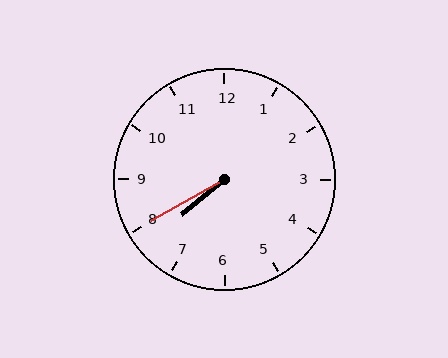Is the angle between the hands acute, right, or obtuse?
It is acute.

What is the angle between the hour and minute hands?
Approximately 10 degrees.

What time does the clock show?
7:40.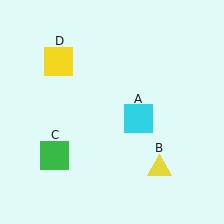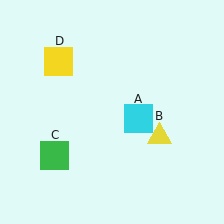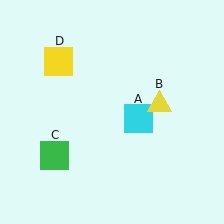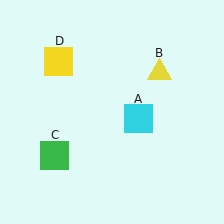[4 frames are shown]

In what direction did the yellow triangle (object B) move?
The yellow triangle (object B) moved up.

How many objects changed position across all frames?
1 object changed position: yellow triangle (object B).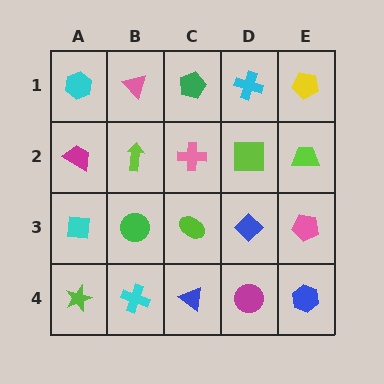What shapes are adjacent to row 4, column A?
A cyan square (row 3, column A), a cyan cross (row 4, column B).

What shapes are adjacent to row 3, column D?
A lime square (row 2, column D), a magenta circle (row 4, column D), a lime ellipse (row 3, column C), a pink pentagon (row 3, column E).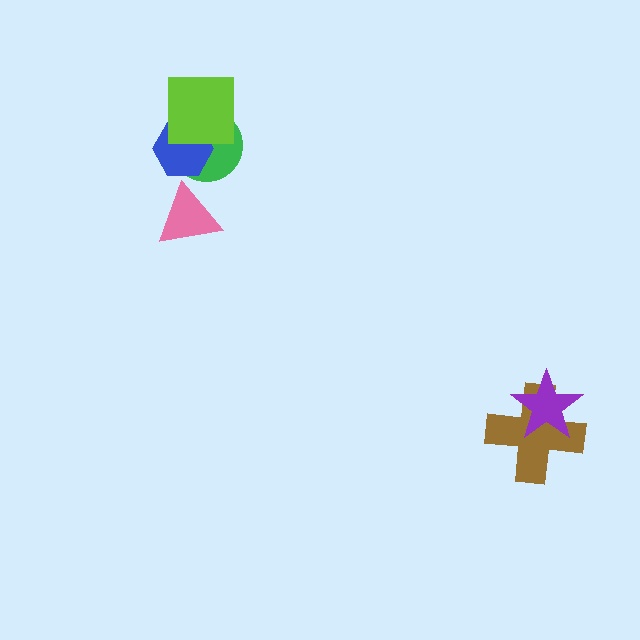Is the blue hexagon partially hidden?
Yes, it is partially covered by another shape.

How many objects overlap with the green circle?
2 objects overlap with the green circle.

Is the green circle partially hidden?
Yes, it is partially covered by another shape.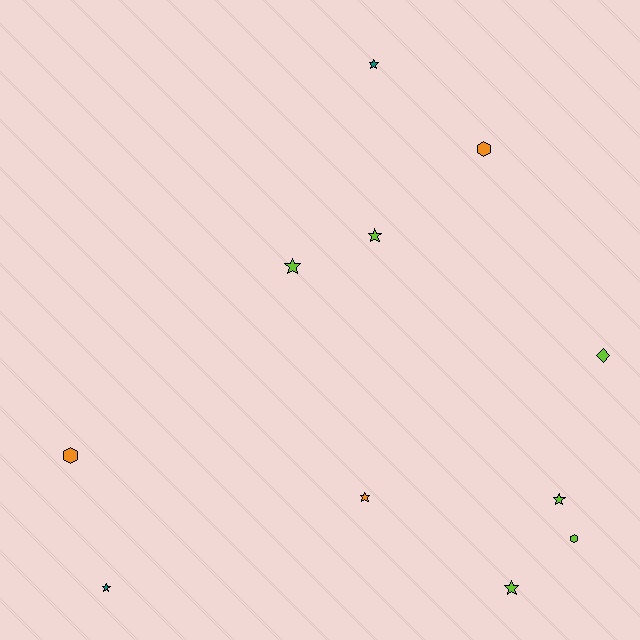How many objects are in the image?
There are 11 objects.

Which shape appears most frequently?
Star, with 7 objects.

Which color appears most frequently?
Lime, with 6 objects.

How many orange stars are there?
There is 1 orange star.